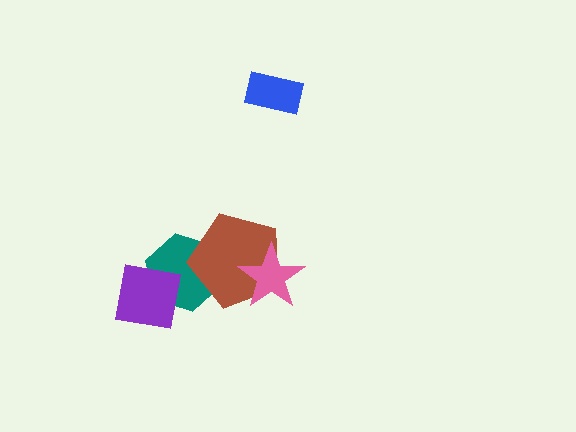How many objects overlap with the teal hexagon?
2 objects overlap with the teal hexagon.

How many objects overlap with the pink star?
1 object overlaps with the pink star.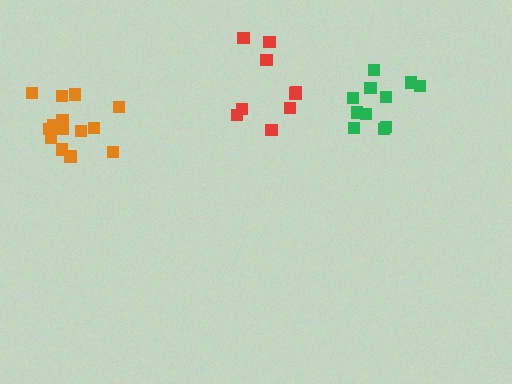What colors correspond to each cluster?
The clusters are colored: orange, green, red.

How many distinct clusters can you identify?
There are 3 distinct clusters.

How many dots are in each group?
Group 1: 14 dots, Group 2: 11 dots, Group 3: 9 dots (34 total).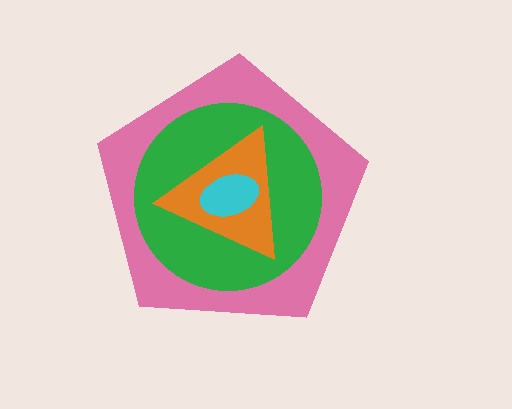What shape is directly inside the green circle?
The orange triangle.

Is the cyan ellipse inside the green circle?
Yes.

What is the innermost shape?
The cyan ellipse.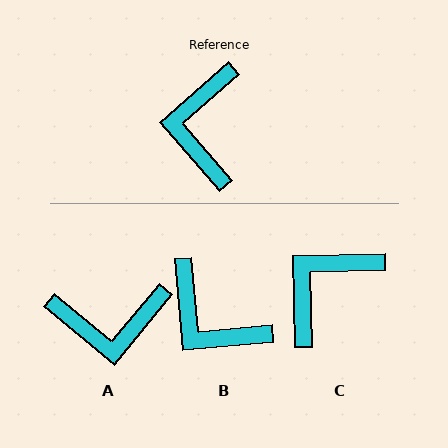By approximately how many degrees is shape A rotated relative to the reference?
Approximately 99 degrees counter-clockwise.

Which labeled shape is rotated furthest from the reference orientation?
A, about 99 degrees away.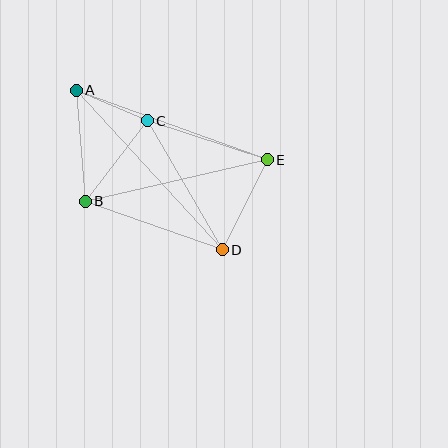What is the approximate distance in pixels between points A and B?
The distance between A and B is approximately 111 pixels.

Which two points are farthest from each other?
Points A and D are farthest from each other.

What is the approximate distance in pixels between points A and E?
The distance between A and E is approximately 203 pixels.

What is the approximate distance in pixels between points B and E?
The distance between B and E is approximately 187 pixels.